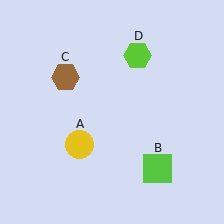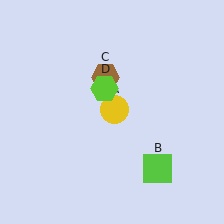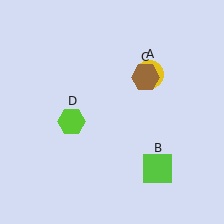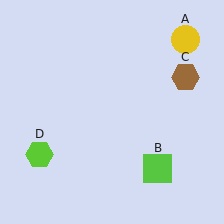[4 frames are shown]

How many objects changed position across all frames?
3 objects changed position: yellow circle (object A), brown hexagon (object C), lime hexagon (object D).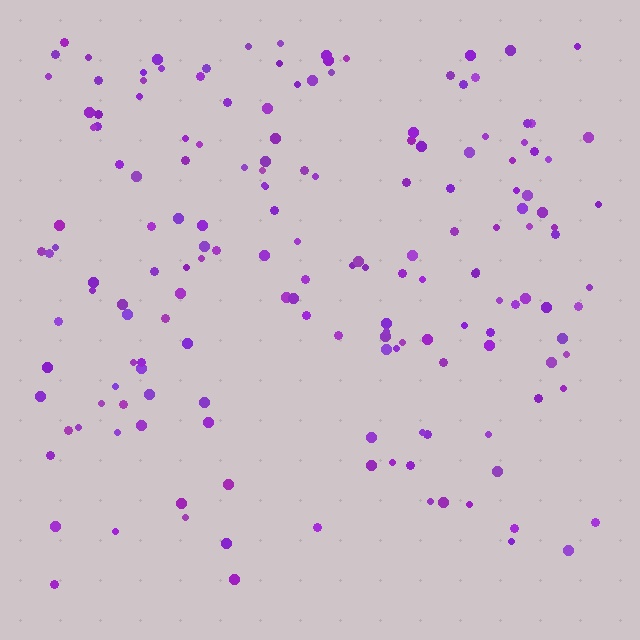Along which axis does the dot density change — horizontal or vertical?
Vertical.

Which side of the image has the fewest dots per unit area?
The bottom.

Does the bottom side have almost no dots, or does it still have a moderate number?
Still a moderate number, just noticeably fewer than the top.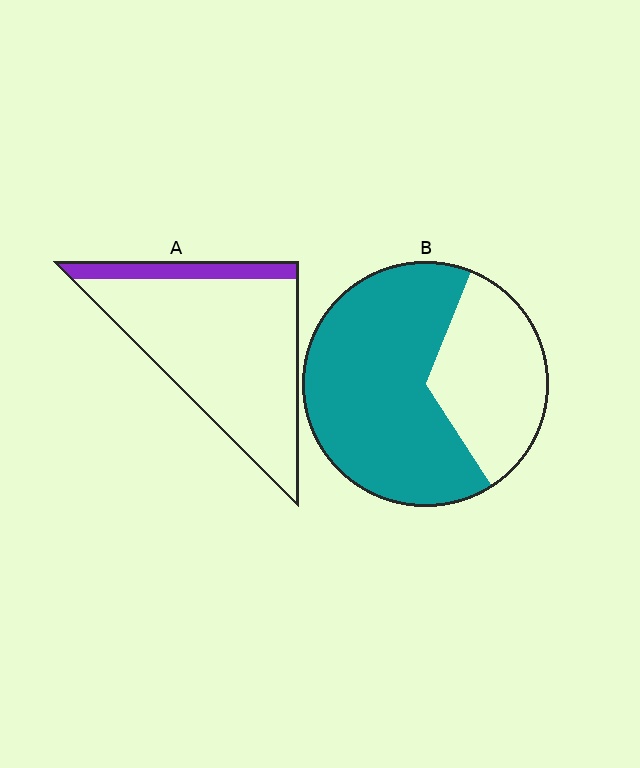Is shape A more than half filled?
No.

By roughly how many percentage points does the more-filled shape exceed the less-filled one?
By roughly 50 percentage points (B over A).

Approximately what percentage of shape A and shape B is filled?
A is approximately 15% and B is approximately 65%.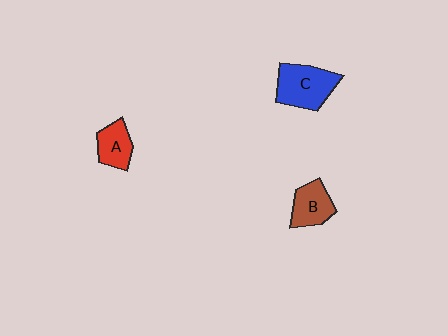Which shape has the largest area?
Shape C (blue).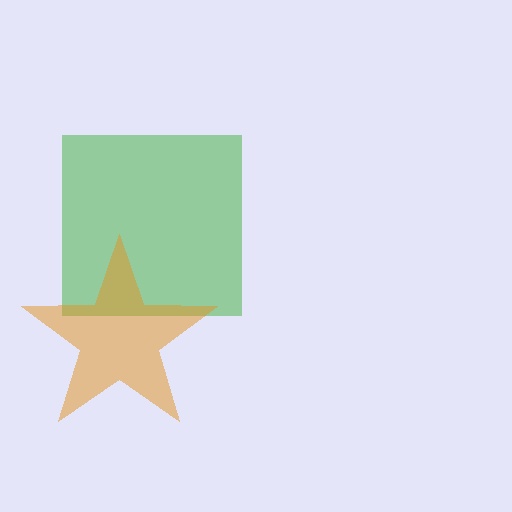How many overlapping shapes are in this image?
There are 2 overlapping shapes in the image.